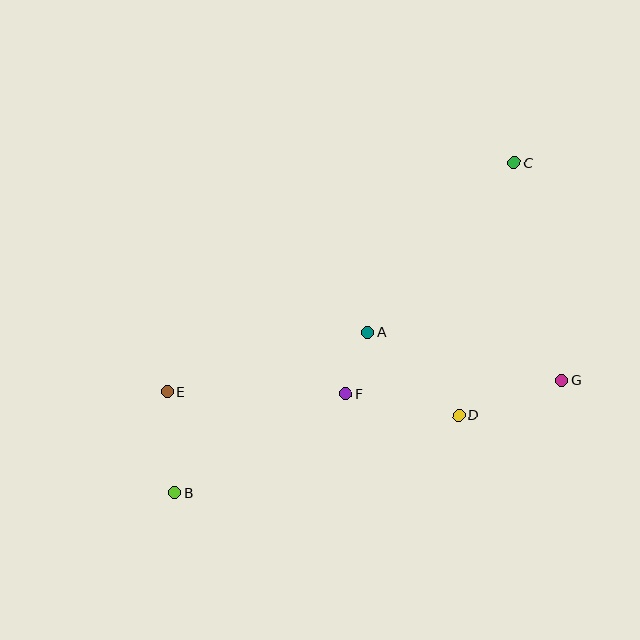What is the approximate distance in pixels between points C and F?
The distance between C and F is approximately 286 pixels.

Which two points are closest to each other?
Points A and F are closest to each other.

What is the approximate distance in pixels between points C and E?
The distance between C and E is approximately 416 pixels.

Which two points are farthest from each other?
Points B and C are farthest from each other.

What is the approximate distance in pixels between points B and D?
The distance between B and D is approximately 294 pixels.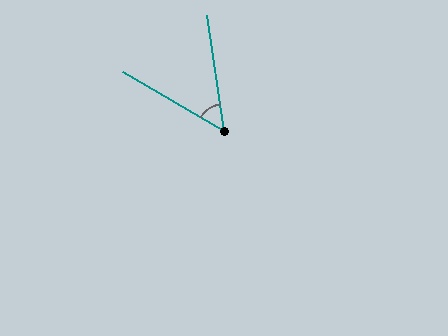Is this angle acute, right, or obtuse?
It is acute.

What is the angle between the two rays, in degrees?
Approximately 51 degrees.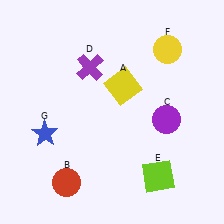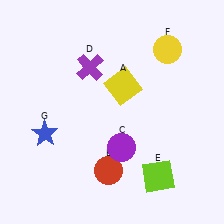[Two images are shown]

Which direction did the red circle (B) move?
The red circle (B) moved right.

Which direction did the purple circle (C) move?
The purple circle (C) moved left.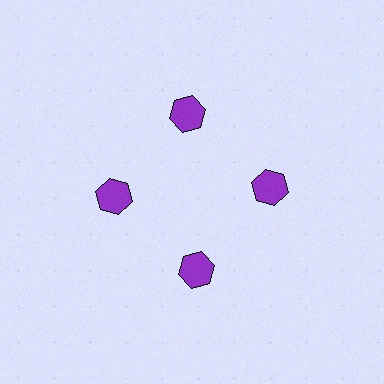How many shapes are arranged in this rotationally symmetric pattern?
There are 4 shapes, arranged in 4 groups of 1.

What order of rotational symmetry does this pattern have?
This pattern has 4-fold rotational symmetry.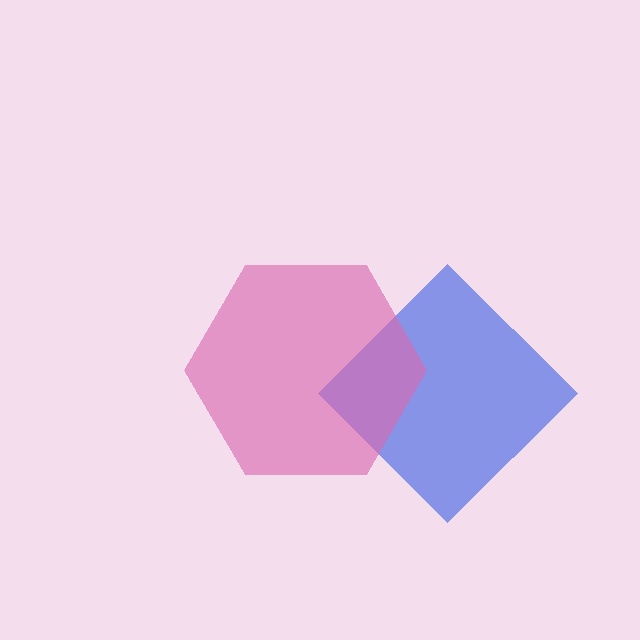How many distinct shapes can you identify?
There are 2 distinct shapes: a blue diamond, a pink hexagon.